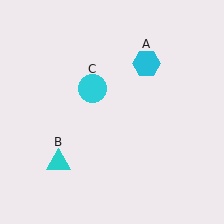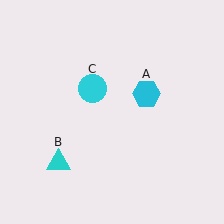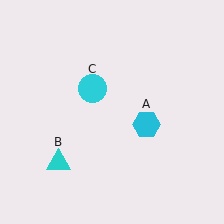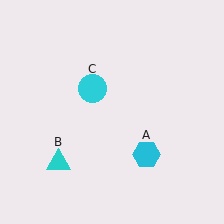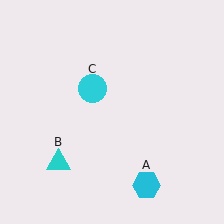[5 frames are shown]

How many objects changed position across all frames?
1 object changed position: cyan hexagon (object A).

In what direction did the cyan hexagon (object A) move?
The cyan hexagon (object A) moved down.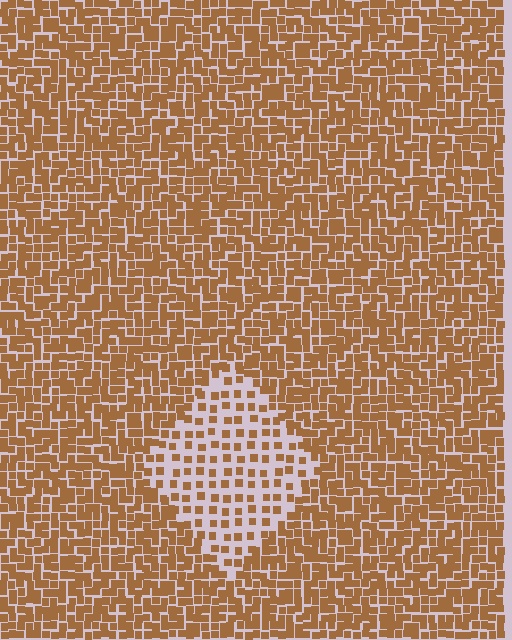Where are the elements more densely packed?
The elements are more densely packed outside the diamond boundary.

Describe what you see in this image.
The image contains small brown elements arranged at two different densities. A diamond-shaped region is visible where the elements are less densely packed than the surrounding area.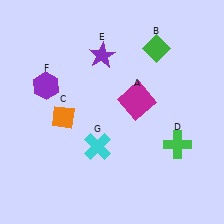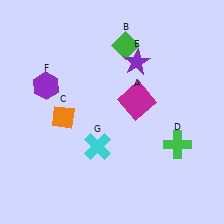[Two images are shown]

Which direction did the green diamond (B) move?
The green diamond (B) moved left.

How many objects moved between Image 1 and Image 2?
2 objects moved between the two images.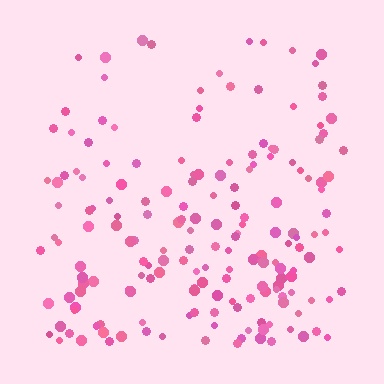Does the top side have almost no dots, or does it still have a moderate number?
Still a moderate number, just noticeably fewer than the bottom.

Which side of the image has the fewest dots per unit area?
The top.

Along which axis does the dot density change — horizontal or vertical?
Vertical.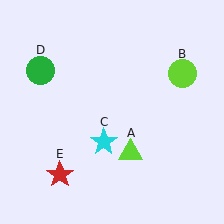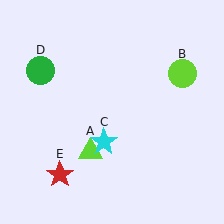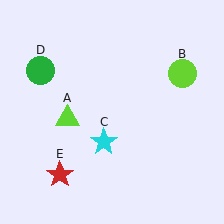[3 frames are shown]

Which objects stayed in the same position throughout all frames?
Lime circle (object B) and cyan star (object C) and green circle (object D) and red star (object E) remained stationary.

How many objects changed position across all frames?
1 object changed position: lime triangle (object A).